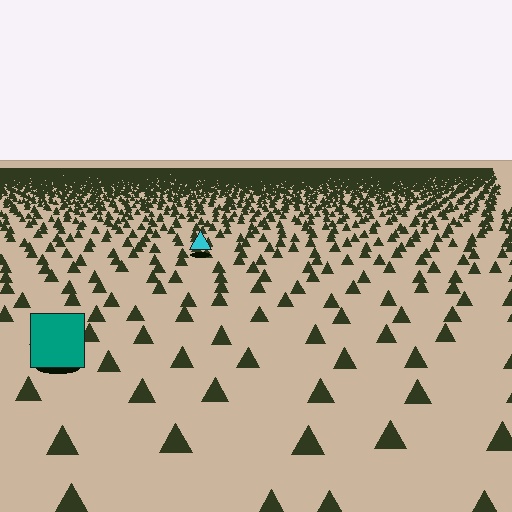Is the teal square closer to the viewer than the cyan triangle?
Yes. The teal square is closer — you can tell from the texture gradient: the ground texture is coarser near it.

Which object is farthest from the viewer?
The cyan triangle is farthest from the viewer. It appears smaller and the ground texture around it is denser.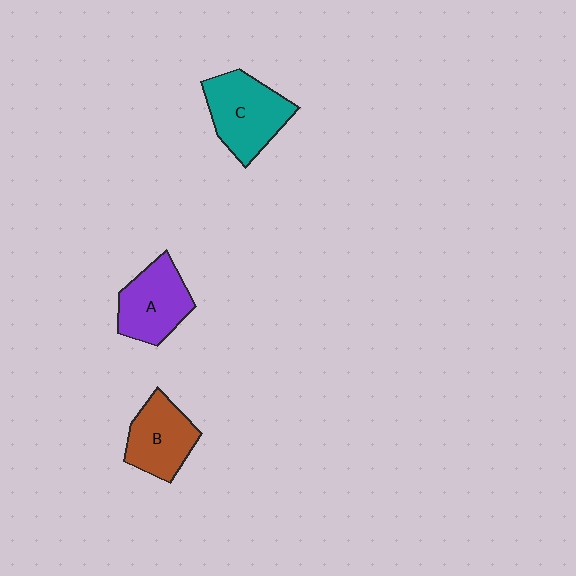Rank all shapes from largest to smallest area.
From largest to smallest: C (teal), A (purple), B (brown).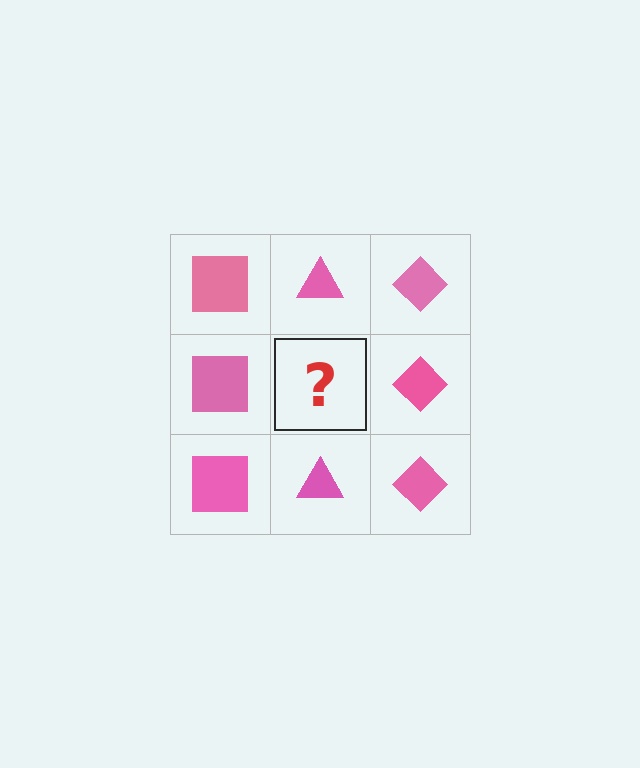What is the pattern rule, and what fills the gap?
The rule is that each column has a consistent shape. The gap should be filled with a pink triangle.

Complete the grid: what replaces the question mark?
The question mark should be replaced with a pink triangle.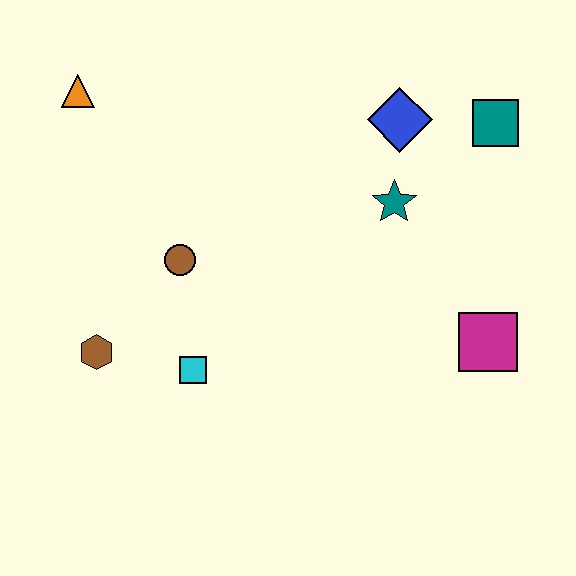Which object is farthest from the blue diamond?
The brown hexagon is farthest from the blue diamond.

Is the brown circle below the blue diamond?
Yes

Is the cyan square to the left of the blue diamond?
Yes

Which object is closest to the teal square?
The blue diamond is closest to the teal square.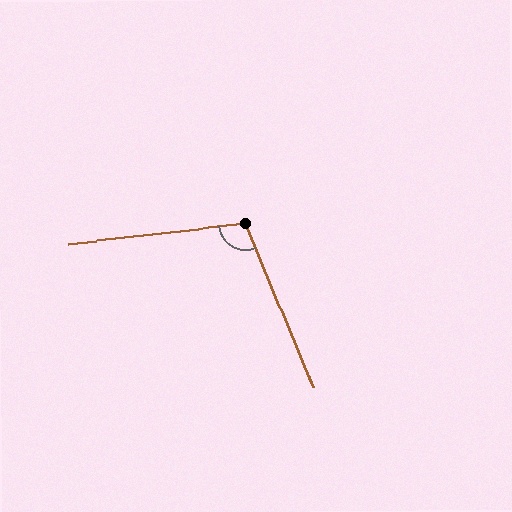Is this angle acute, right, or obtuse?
It is obtuse.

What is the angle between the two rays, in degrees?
Approximately 106 degrees.